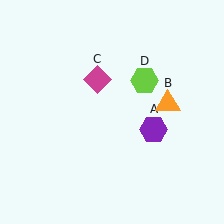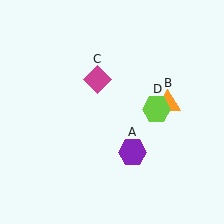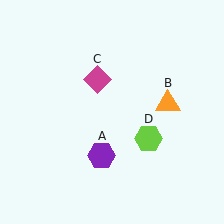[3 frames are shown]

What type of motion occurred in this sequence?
The purple hexagon (object A), lime hexagon (object D) rotated clockwise around the center of the scene.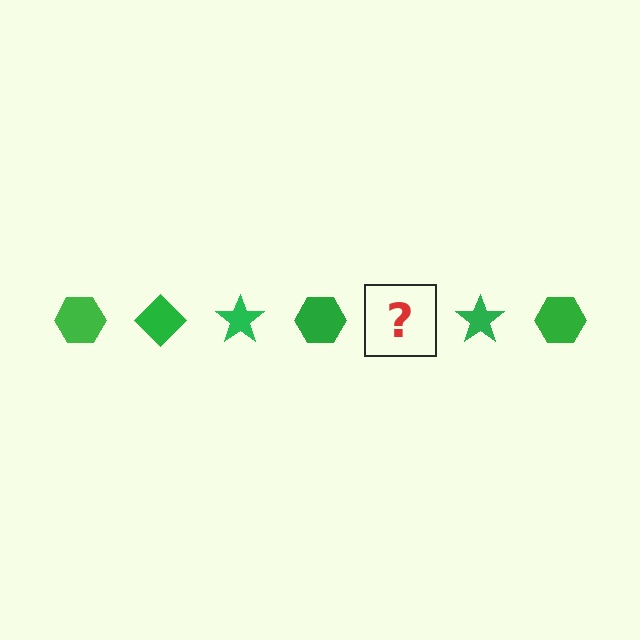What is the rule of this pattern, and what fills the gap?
The rule is that the pattern cycles through hexagon, diamond, star shapes in green. The gap should be filled with a green diamond.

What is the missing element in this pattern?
The missing element is a green diamond.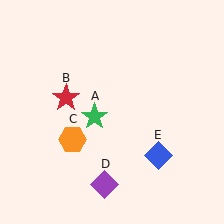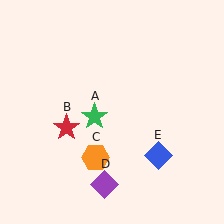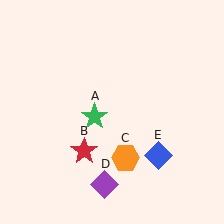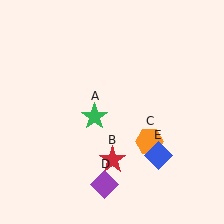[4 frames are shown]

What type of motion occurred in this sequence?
The red star (object B), orange hexagon (object C) rotated counterclockwise around the center of the scene.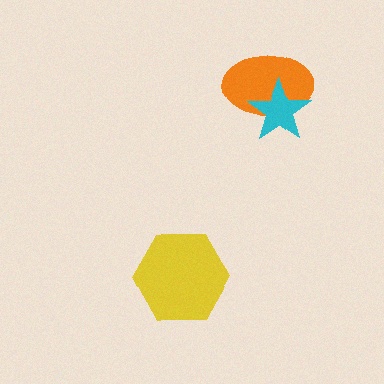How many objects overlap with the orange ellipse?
1 object overlaps with the orange ellipse.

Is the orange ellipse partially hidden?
Yes, it is partially covered by another shape.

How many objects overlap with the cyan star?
1 object overlaps with the cyan star.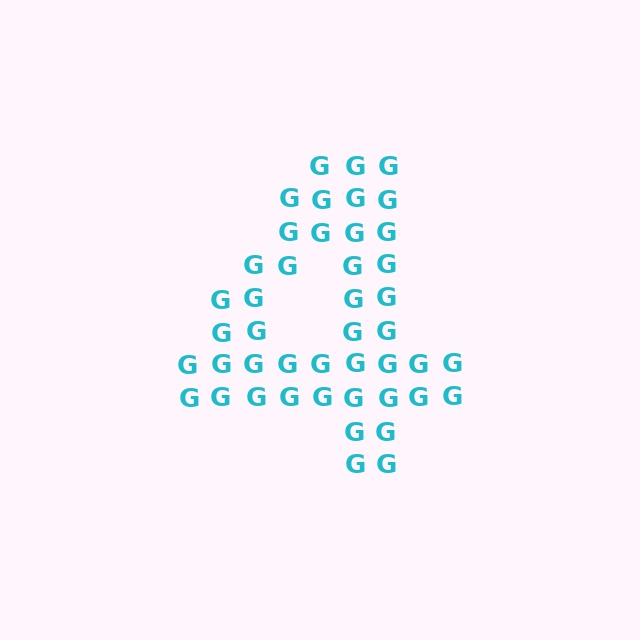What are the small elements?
The small elements are letter G's.